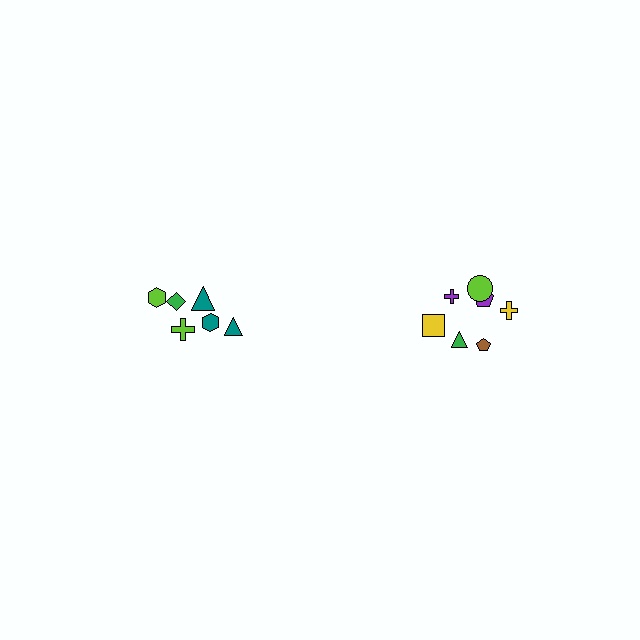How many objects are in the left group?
There are 6 objects.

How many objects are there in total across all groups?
There are 14 objects.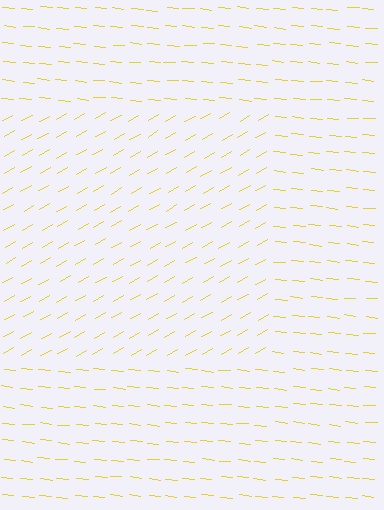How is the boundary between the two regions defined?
The boundary is defined purely by a change in line orientation (approximately 35 degrees difference). All lines are the same color and thickness.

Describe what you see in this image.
The image is filled with small yellow line segments. A rectangle region in the image has lines oriented differently from the surrounding lines, creating a visible texture boundary.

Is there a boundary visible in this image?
Yes, there is a texture boundary formed by a change in line orientation.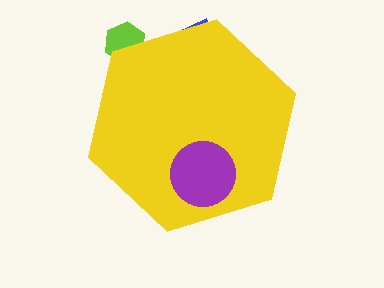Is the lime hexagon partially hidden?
Yes, the lime hexagon is partially hidden behind the yellow hexagon.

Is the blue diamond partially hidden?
Yes, the blue diamond is partially hidden behind the yellow hexagon.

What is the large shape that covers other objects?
A yellow hexagon.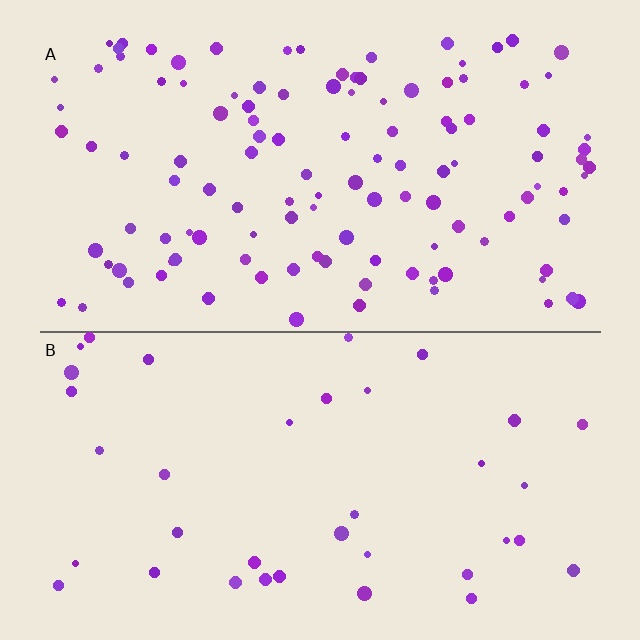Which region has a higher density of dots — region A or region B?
A (the top).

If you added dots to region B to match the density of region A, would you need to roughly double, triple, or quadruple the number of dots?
Approximately triple.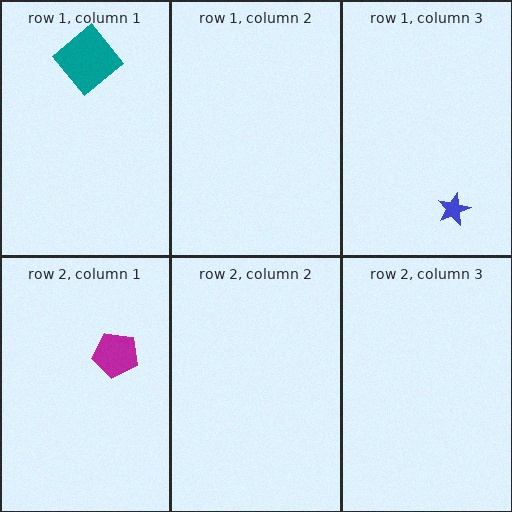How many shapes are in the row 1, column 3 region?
1.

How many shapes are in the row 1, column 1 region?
1.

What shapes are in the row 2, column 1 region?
The magenta pentagon.